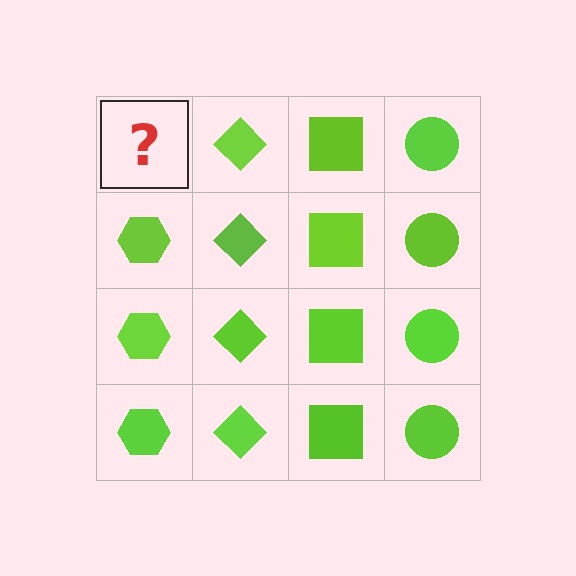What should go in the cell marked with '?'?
The missing cell should contain a lime hexagon.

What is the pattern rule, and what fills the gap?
The rule is that each column has a consistent shape. The gap should be filled with a lime hexagon.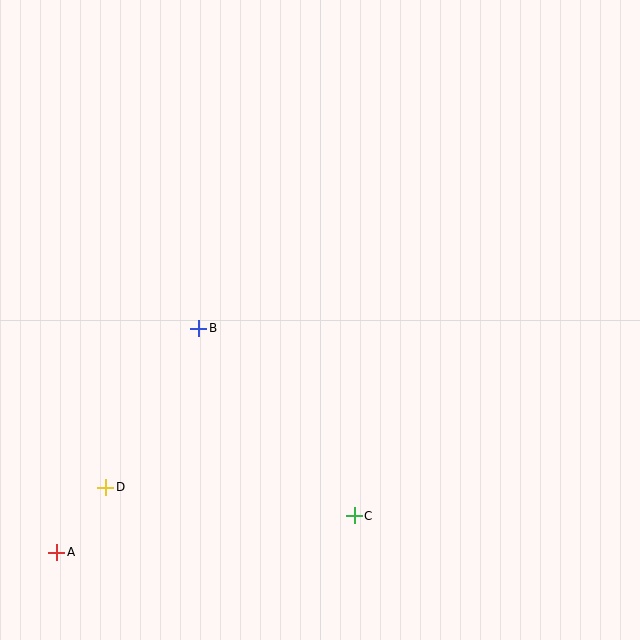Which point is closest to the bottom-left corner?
Point A is closest to the bottom-left corner.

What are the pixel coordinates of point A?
Point A is at (57, 552).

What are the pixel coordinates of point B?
Point B is at (199, 328).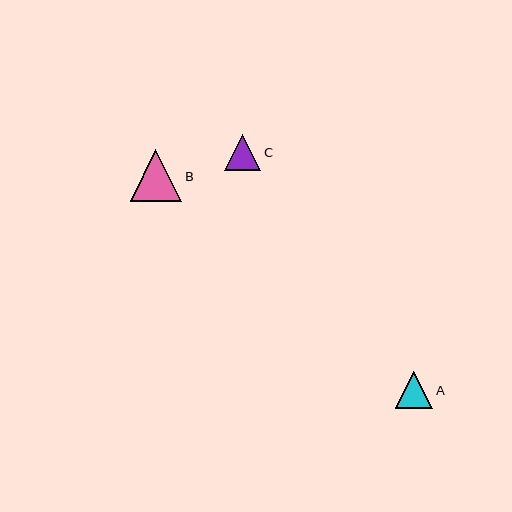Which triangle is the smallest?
Triangle C is the smallest with a size of approximately 36 pixels.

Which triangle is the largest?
Triangle B is the largest with a size of approximately 51 pixels.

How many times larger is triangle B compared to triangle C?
Triangle B is approximately 1.4 times the size of triangle C.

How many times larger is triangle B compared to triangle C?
Triangle B is approximately 1.4 times the size of triangle C.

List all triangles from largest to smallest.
From largest to smallest: B, A, C.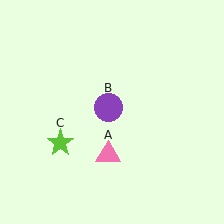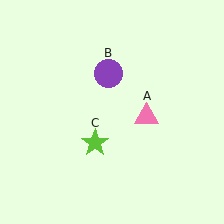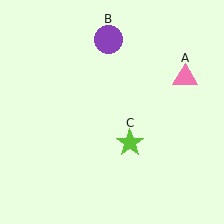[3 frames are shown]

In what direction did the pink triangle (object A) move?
The pink triangle (object A) moved up and to the right.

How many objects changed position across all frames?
3 objects changed position: pink triangle (object A), purple circle (object B), lime star (object C).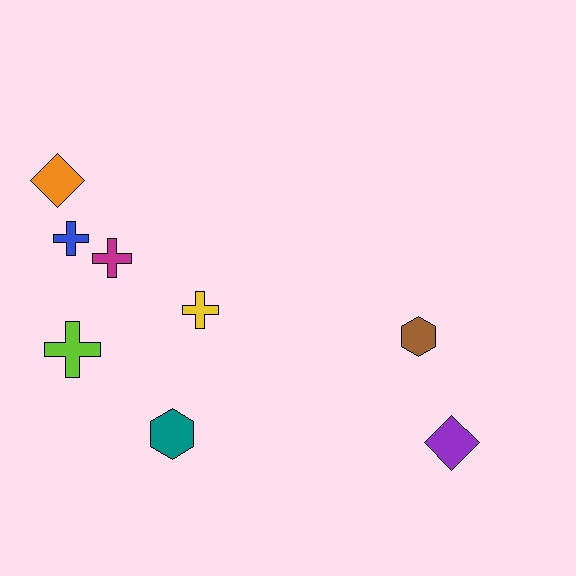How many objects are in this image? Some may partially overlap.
There are 8 objects.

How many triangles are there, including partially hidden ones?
There are no triangles.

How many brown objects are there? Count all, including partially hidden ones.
There is 1 brown object.